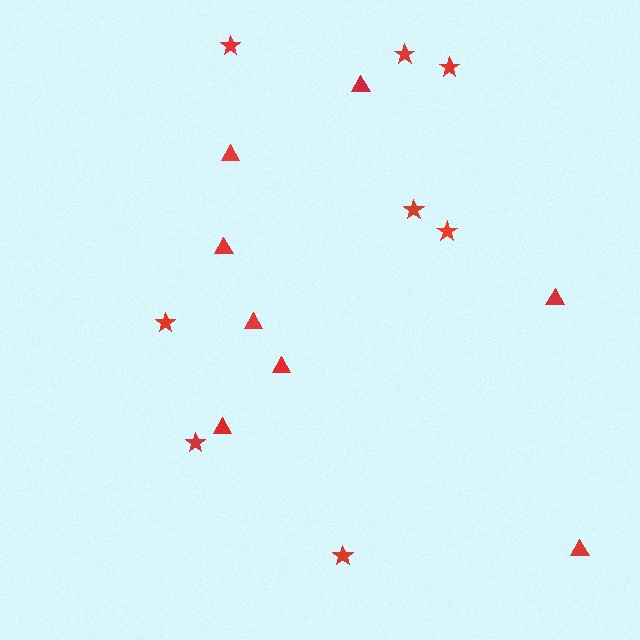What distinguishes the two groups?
There are 2 groups: one group of triangles (8) and one group of stars (8).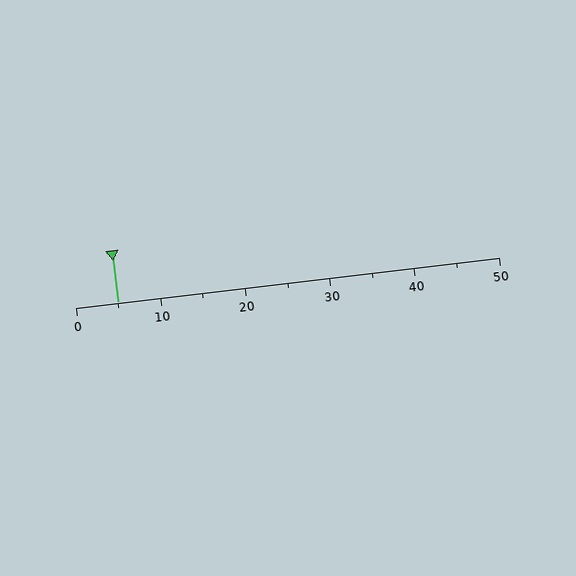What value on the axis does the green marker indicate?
The marker indicates approximately 5.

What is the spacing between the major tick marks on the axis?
The major ticks are spaced 10 apart.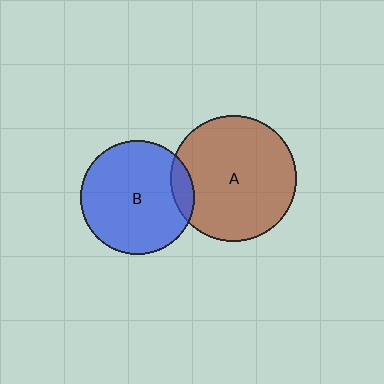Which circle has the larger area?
Circle A (brown).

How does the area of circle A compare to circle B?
Approximately 1.2 times.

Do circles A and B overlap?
Yes.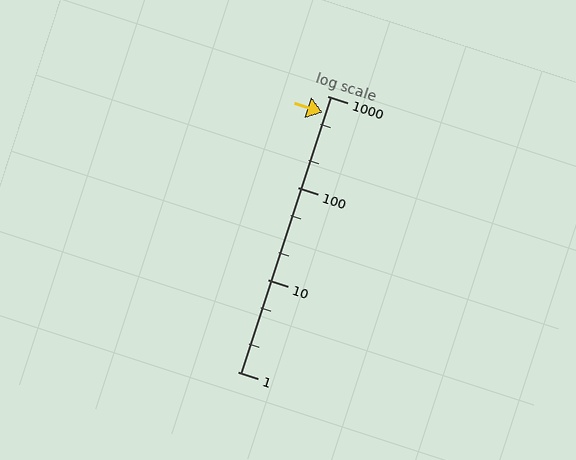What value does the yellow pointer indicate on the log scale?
The pointer indicates approximately 660.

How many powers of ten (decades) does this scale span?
The scale spans 3 decades, from 1 to 1000.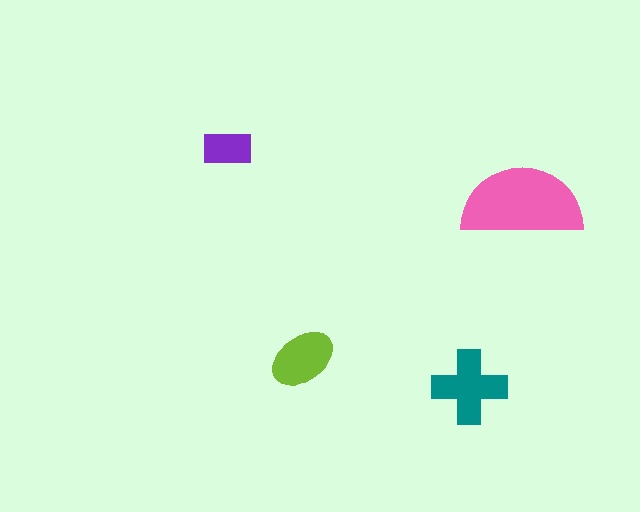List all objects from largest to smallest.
The pink semicircle, the teal cross, the lime ellipse, the purple rectangle.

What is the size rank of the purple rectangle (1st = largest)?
4th.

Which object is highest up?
The purple rectangle is topmost.